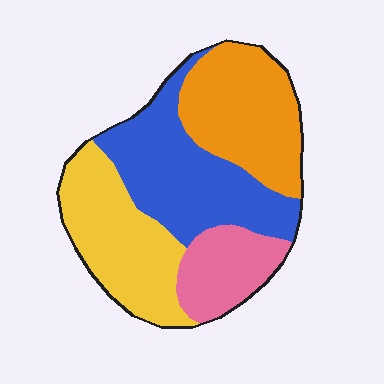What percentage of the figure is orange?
Orange takes up about one quarter (1/4) of the figure.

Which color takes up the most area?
Blue, at roughly 30%.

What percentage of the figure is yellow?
Yellow covers 27% of the figure.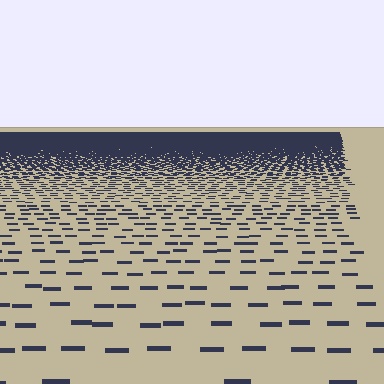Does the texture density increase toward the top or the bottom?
Density increases toward the top.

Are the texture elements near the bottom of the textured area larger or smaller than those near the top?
Larger. Near the bottom, elements are closer to the viewer and appear at a bigger on-screen size.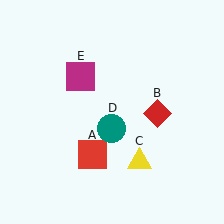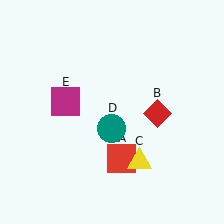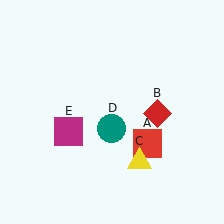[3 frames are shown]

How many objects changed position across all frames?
2 objects changed position: red square (object A), magenta square (object E).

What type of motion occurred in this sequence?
The red square (object A), magenta square (object E) rotated counterclockwise around the center of the scene.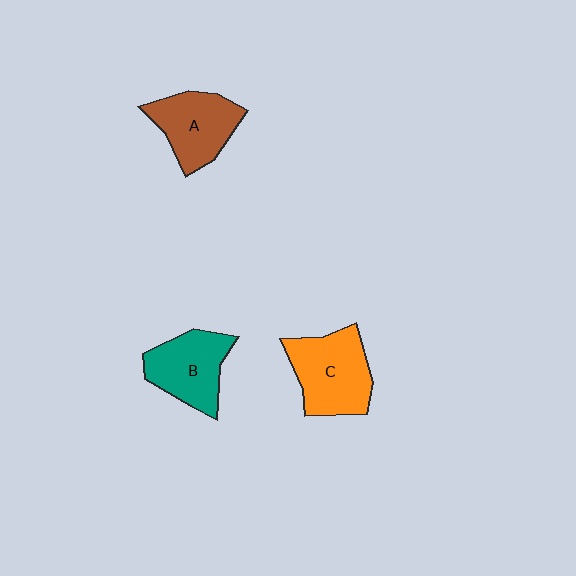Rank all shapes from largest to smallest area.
From largest to smallest: C (orange), B (teal), A (brown).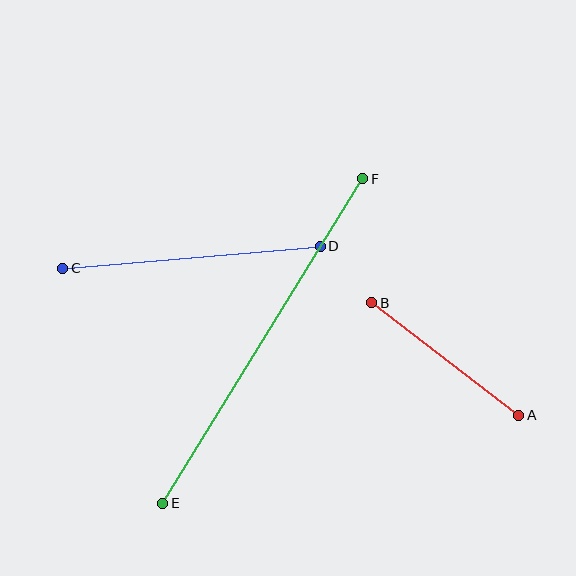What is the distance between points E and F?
The distance is approximately 381 pixels.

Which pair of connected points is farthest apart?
Points E and F are farthest apart.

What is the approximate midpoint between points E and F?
The midpoint is at approximately (263, 341) pixels.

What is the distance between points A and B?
The distance is approximately 185 pixels.